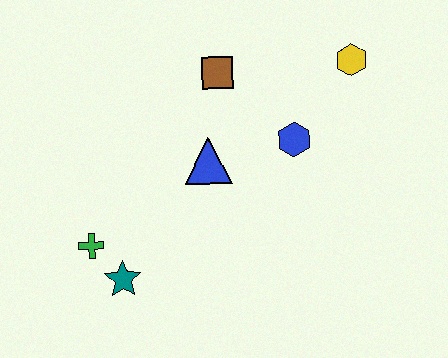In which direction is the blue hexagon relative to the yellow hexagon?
The blue hexagon is below the yellow hexagon.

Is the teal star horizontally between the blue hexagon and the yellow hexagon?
No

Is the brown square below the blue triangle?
No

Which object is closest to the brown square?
The blue triangle is closest to the brown square.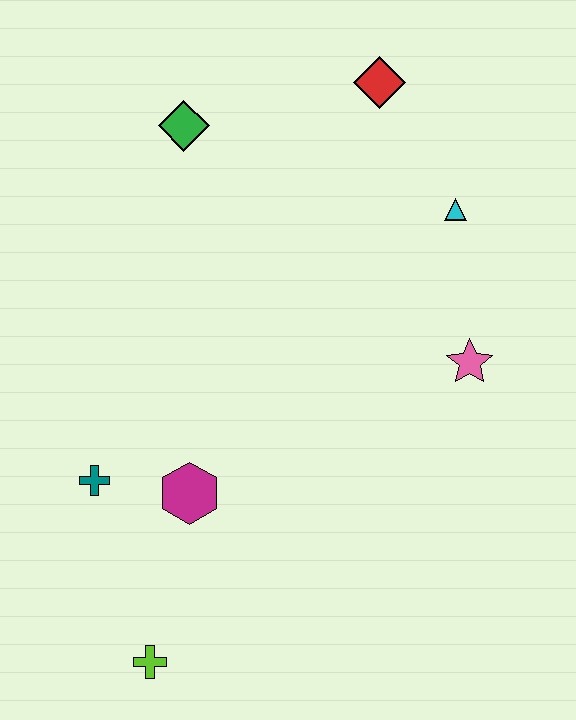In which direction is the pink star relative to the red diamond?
The pink star is below the red diamond.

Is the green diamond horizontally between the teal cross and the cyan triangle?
Yes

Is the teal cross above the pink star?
No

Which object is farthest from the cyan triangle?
The lime cross is farthest from the cyan triangle.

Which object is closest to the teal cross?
The magenta hexagon is closest to the teal cross.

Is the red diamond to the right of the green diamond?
Yes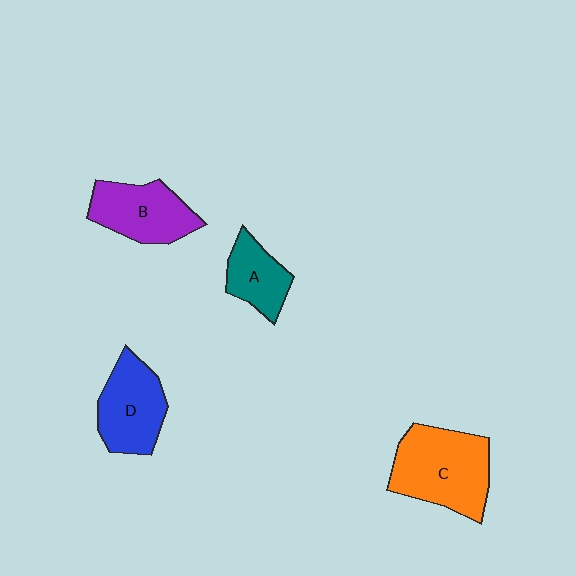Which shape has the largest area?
Shape C (orange).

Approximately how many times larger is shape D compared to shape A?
Approximately 1.5 times.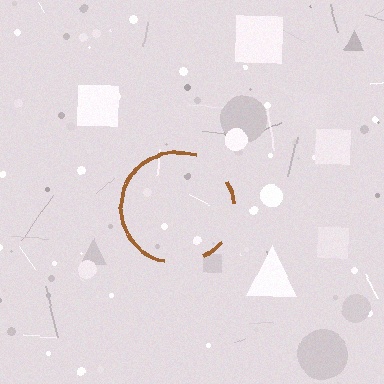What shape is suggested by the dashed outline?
The dashed outline suggests a circle.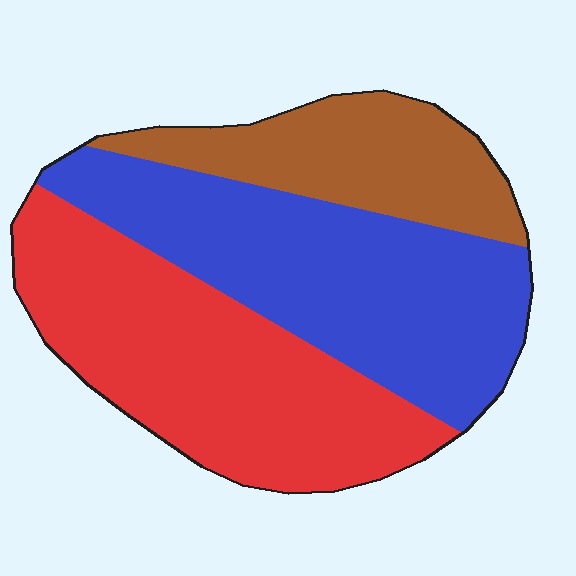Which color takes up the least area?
Brown, at roughly 20%.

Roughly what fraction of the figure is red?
Red takes up about two fifths (2/5) of the figure.